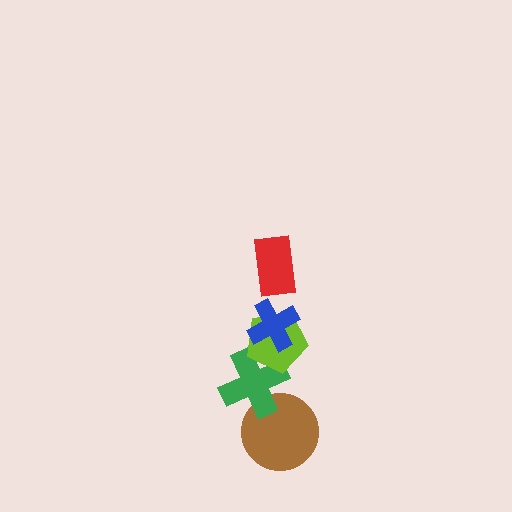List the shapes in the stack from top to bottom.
From top to bottom: the red rectangle, the blue cross, the lime pentagon, the green cross, the brown circle.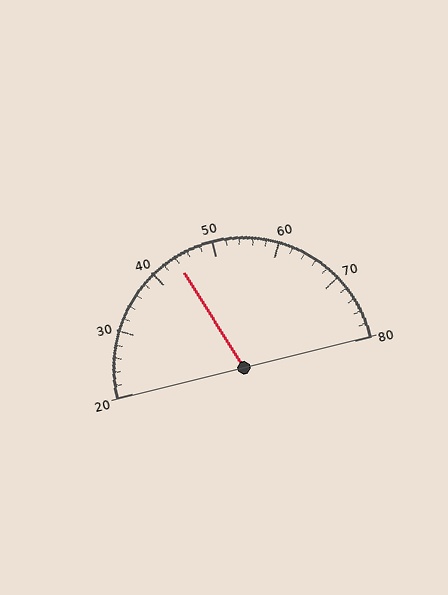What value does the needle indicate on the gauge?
The needle indicates approximately 44.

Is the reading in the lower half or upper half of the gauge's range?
The reading is in the lower half of the range (20 to 80).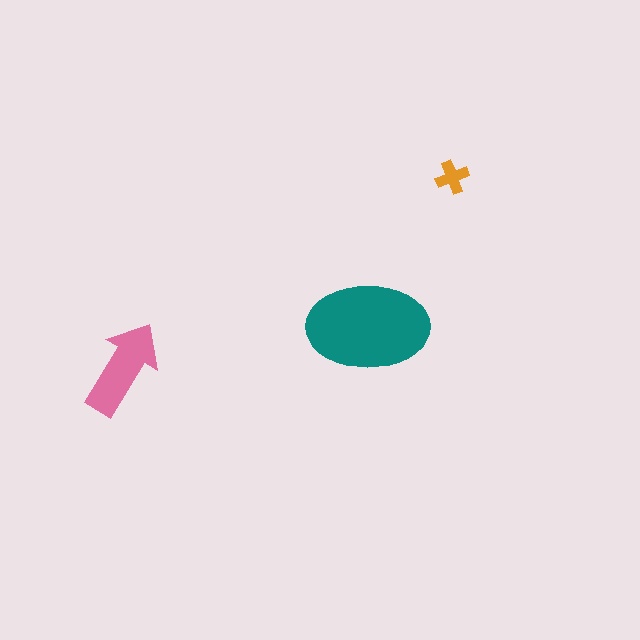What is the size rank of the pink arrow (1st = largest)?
2nd.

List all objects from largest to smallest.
The teal ellipse, the pink arrow, the orange cross.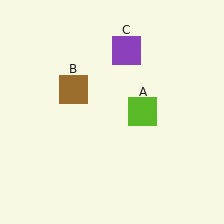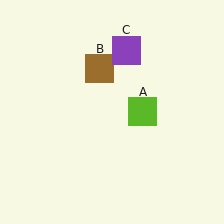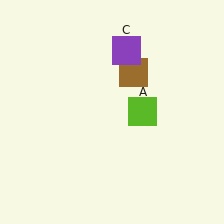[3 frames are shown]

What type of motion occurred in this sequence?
The brown square (object B) rotated clockwise around the center of the scene.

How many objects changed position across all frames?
1 object changed position: brown square (object B).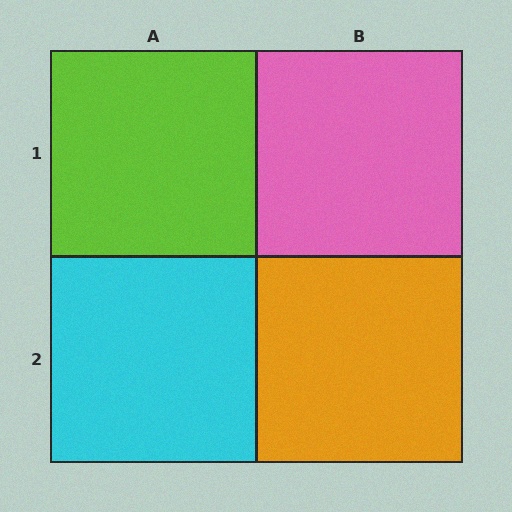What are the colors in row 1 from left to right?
Lime, pink.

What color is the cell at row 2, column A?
Cyan.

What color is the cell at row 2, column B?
Orange.